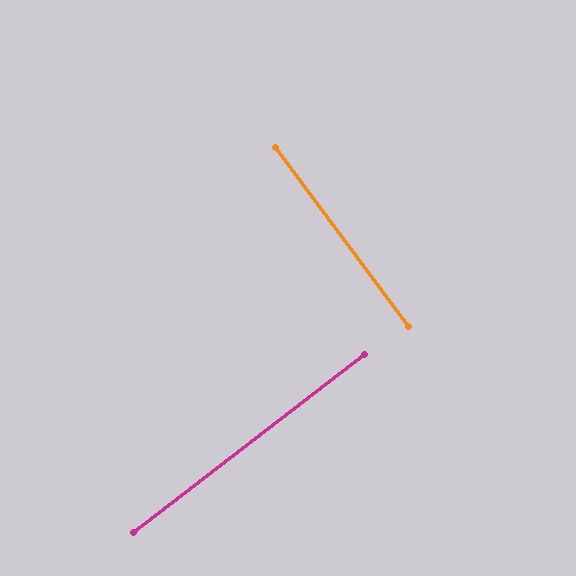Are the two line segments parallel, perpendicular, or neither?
Perpendicular — they meet at approximately 89°.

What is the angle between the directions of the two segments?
Approximately 89 degrees.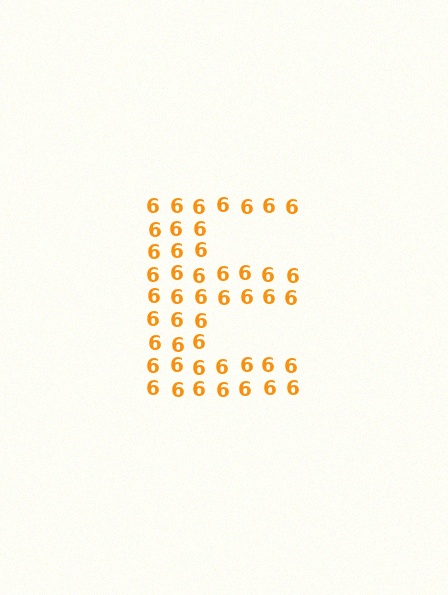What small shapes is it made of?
It is made of small digit 6's.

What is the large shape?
The large shape is the letter E.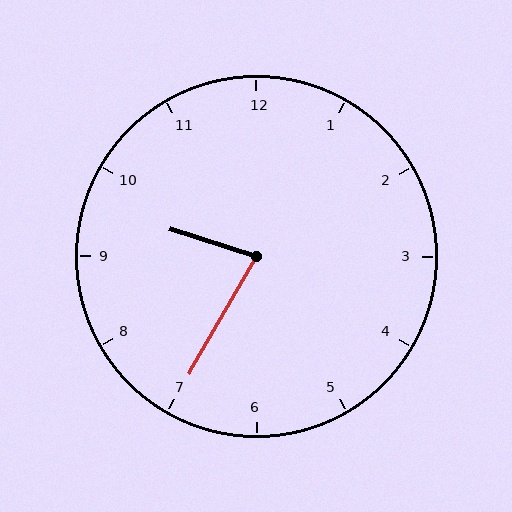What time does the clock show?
9:35.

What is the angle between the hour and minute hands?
Approximately 78 degrees.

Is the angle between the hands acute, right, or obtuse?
It is acute.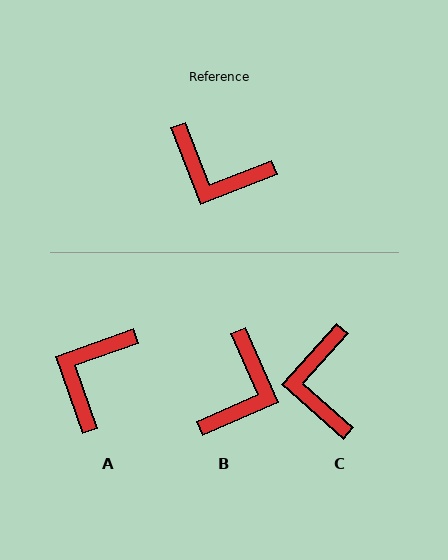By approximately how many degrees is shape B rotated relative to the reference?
Approximately 92 degrees counter-clockwise.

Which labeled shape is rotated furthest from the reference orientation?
B, about 92 degrees away.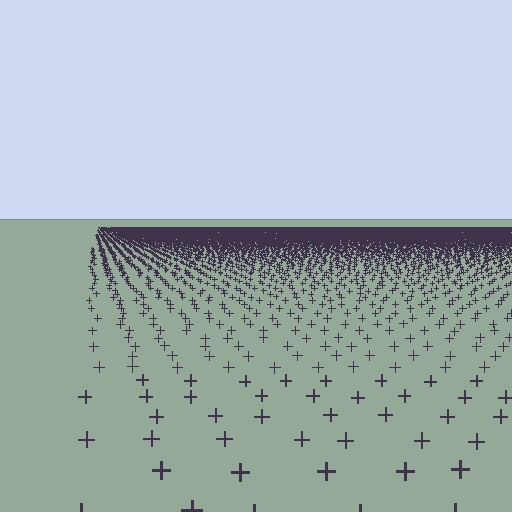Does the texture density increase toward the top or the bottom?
Density increases toward the top.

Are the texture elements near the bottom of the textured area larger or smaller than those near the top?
Larger. Near the bottom, elements are closer to the viewer and appear at a bigger on-screen size.